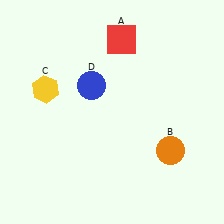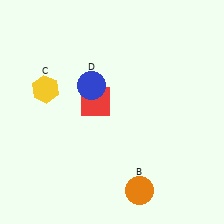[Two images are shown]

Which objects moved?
The objects that moved are: the red square (A), the orange circle (B).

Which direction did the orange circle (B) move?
The orange circle (B) moved down.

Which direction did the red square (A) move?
The red square (A) moved down.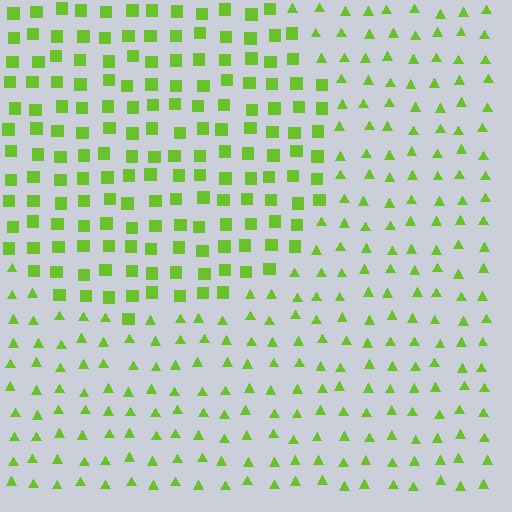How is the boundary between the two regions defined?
The boundary is defined by a change in element shape: squares inside vs. triangles outside. All elements share the same color and spacing.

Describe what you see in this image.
The image is filled with small lime elements arranged in a uniform grid. A circle-shaped region contains squares, while the surrounding area contains triangles. The boundary is defined purely by the change in element shape.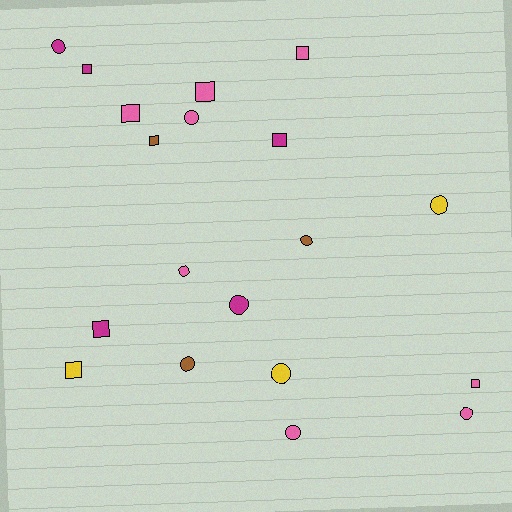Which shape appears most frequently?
Circle, with 10 objects.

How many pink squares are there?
There are 4 pink squares.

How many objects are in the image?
There are 19 objects.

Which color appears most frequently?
Pink, with 8 objects.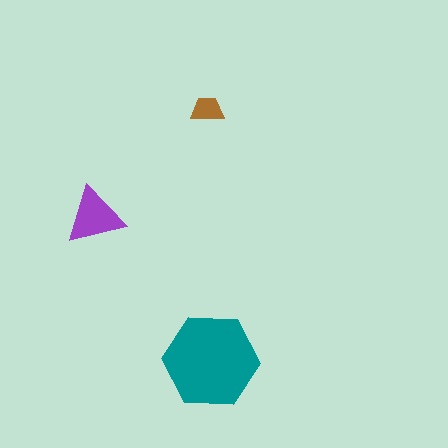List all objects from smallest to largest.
The brown trapezoid, the purple triangle, the teal hexagon.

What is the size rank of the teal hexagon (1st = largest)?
1st.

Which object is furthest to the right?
The teal hexagon is rightmost.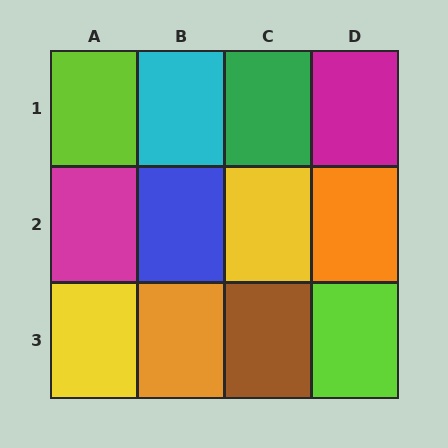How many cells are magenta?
2 cells are magenta.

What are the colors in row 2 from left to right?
Magenta, blue, yellow, orange.